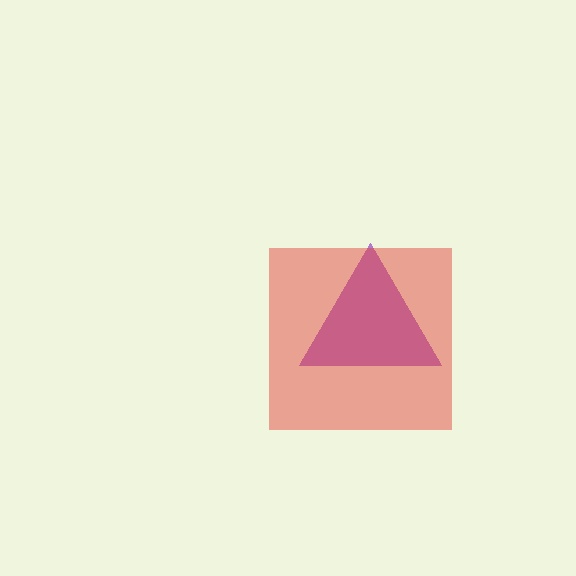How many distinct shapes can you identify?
There are 2 distinct shapes: a purple triangle, a red square.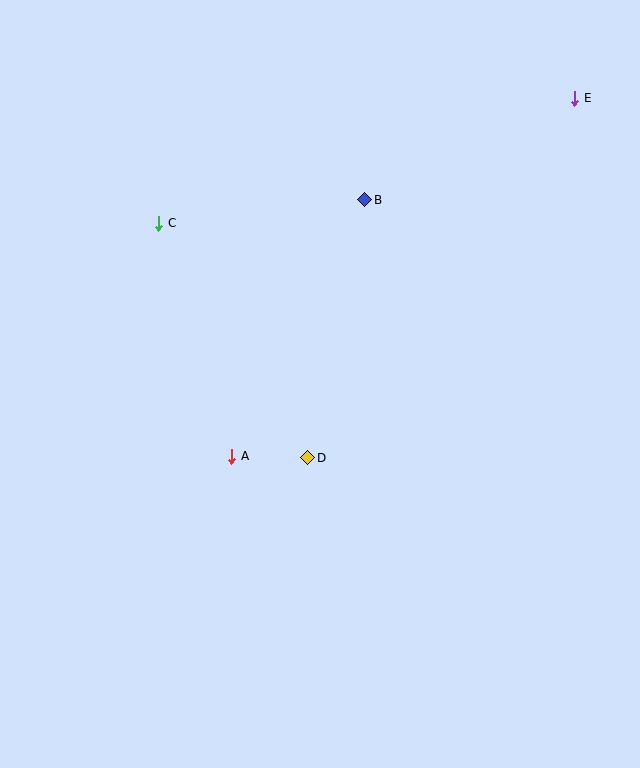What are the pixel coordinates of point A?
Point A is at (231, 456).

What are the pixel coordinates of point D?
Point D is at (308, 458).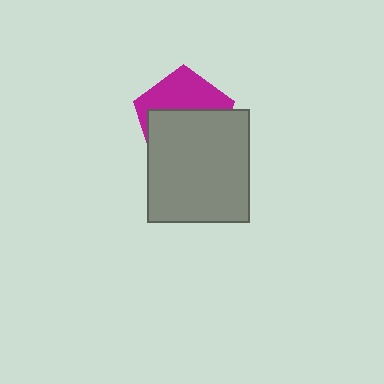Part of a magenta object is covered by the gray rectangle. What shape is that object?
It is a pentagon.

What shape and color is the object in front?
The object in front is a gray rectangle.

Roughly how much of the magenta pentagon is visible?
A small part of it is visible (roughly 43%).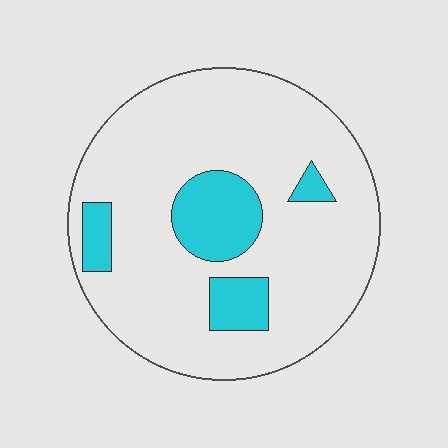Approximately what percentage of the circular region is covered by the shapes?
Approximately 15%.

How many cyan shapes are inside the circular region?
4.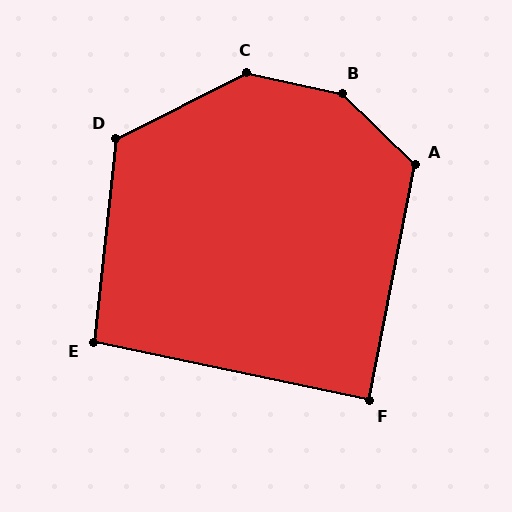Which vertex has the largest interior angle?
B, at approximately 148 degrees.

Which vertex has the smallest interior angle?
F, at approximately 89 degrees.